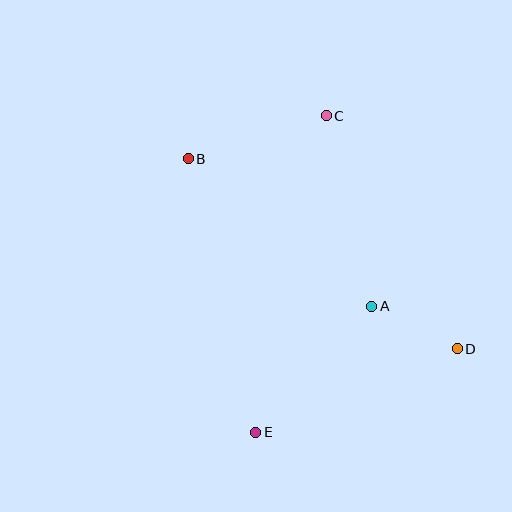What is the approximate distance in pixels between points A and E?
The distance between A and E is approximately 171 pixels.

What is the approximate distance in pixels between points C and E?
The distance between C and E is approximately 324 pixels.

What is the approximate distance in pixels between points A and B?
The distance between A and B is approximately 236 pixels.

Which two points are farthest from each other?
Points B and D are farthest from each other.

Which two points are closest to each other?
Points A and D are closest to each other.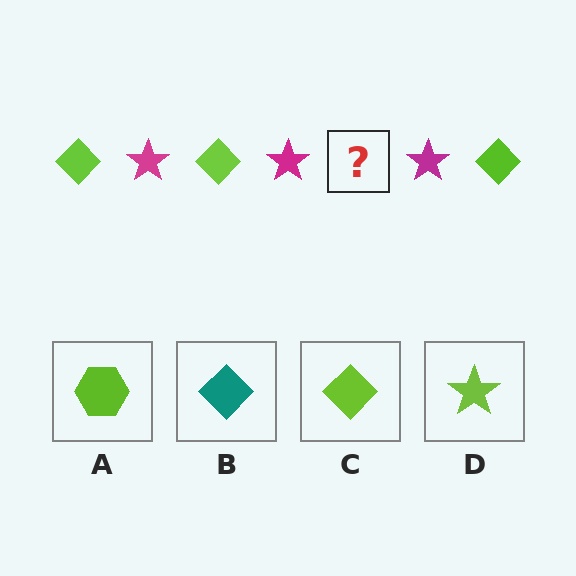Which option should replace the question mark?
Option C.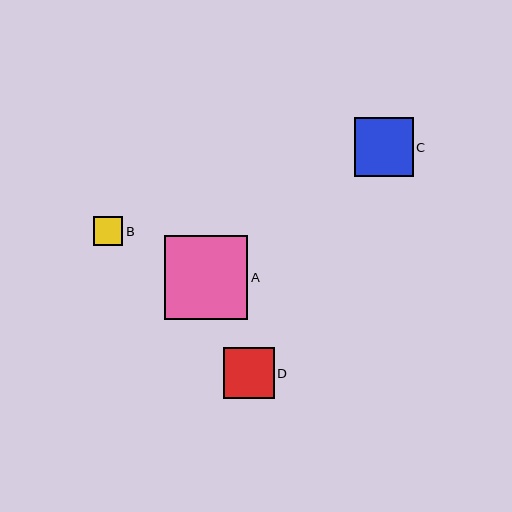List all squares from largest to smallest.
From largest to smallest: A, C, D, B.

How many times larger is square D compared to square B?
Square D is approximately 1.8 times the size of square B.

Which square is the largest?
Square A is the largest with a size of approximately 84 pixels.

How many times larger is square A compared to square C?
Square A is approximately 1.4 times the size of square C.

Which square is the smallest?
Square B is the smallest with a size of approximately 29 pixels.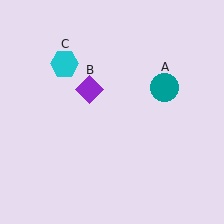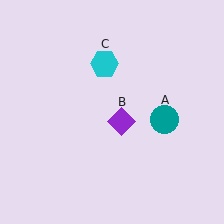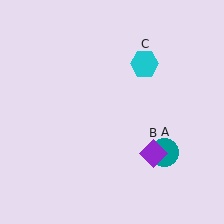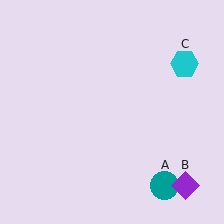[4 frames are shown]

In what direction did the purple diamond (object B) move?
The purple diamond (object B) moved down and to the right.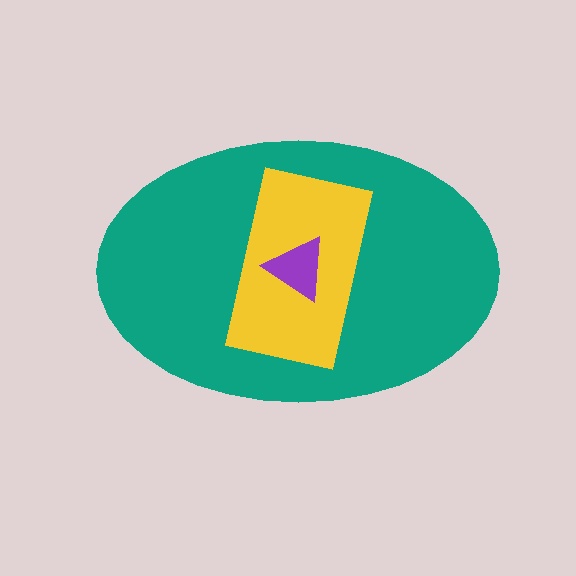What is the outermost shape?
The teal ellipse.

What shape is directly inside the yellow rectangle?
The purple triangle.